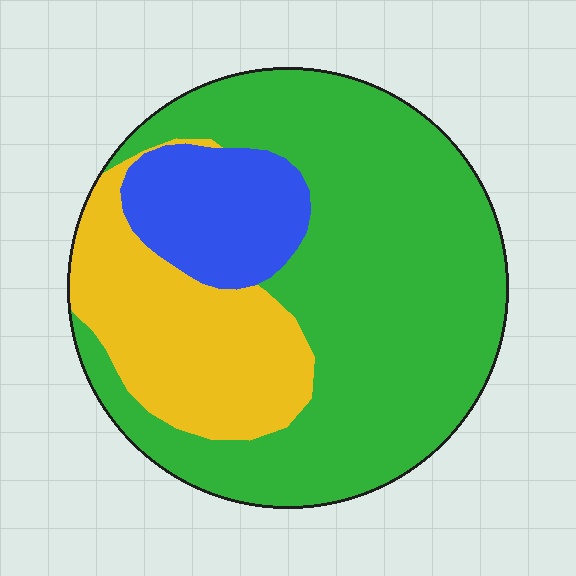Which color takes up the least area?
Blue, at roughly 15%.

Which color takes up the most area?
Green, at roughly 65%.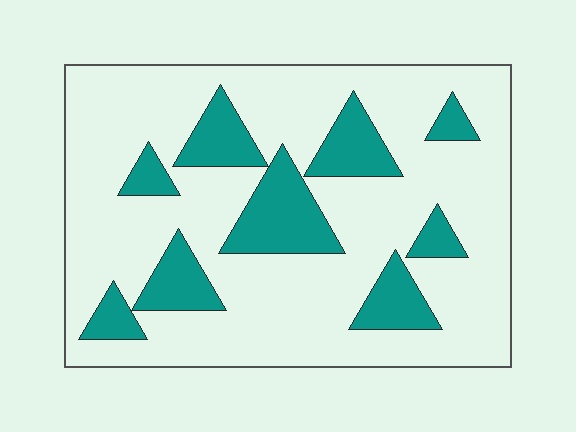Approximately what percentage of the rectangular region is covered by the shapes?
Approximately 25%.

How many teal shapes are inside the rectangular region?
9.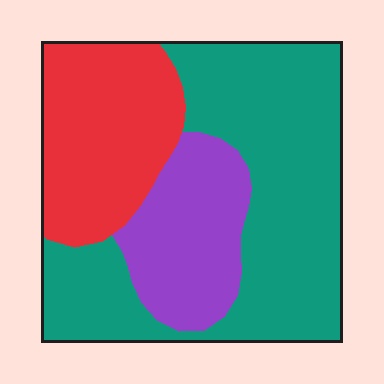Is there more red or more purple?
Red.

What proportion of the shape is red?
Red covers 27% of the shape.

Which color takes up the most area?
Teal, at roughly 55%.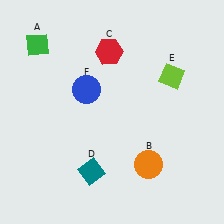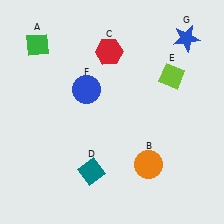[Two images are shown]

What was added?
A blue star (G) was added in Image 2.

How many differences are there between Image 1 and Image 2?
There is 1 difference between the two images.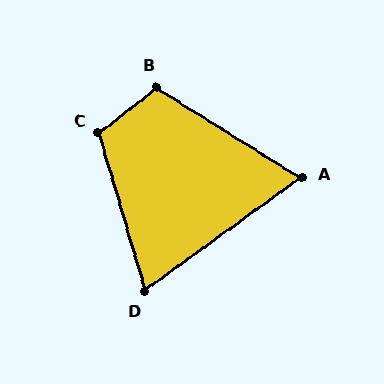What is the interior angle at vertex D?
Approximately 70 degrees (acute).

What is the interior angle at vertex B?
Approximately 110 degrees (obtuse).